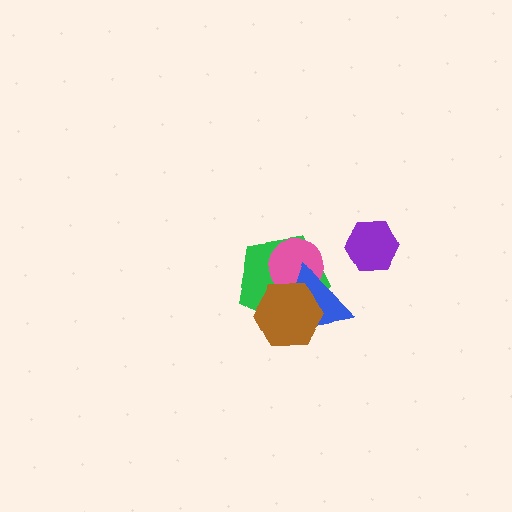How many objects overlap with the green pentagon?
3 objects overlap with the green pentagon.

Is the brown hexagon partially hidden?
No, no other shape covers it.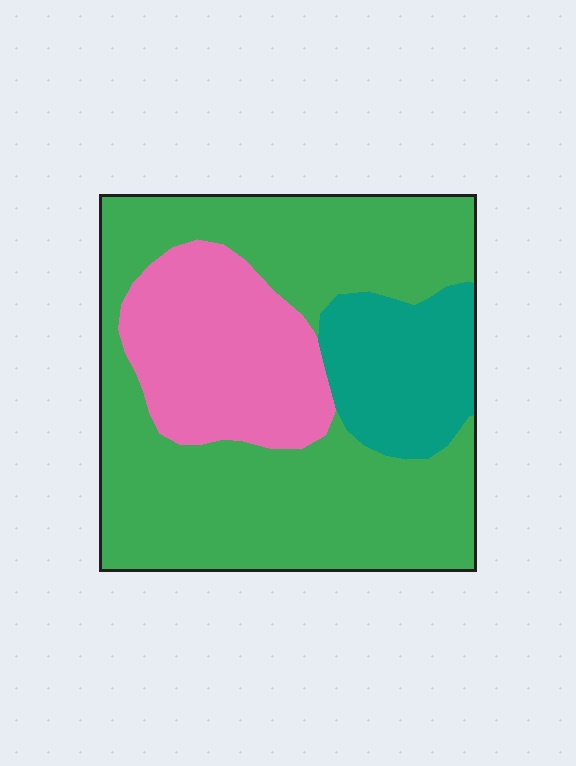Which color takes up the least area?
Teal, at roughly 15%.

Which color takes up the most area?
Green, at roughly 60%.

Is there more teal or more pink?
Pink.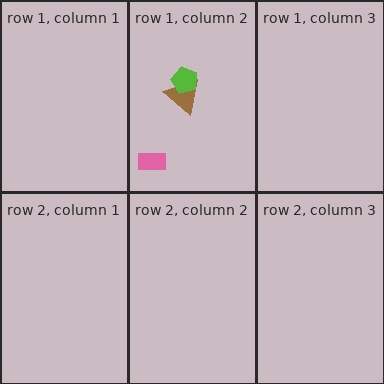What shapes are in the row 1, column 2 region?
The brown triangle, the pink rectangle, the lime pentagon.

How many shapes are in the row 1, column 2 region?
3.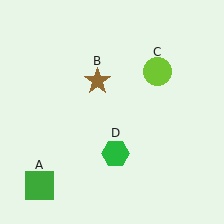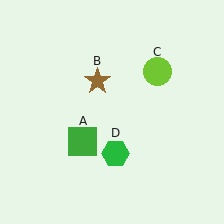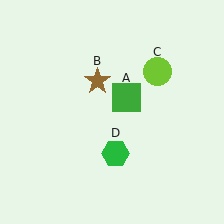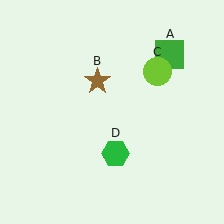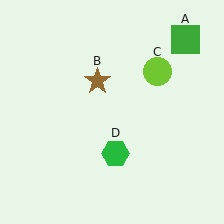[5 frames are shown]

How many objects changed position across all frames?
1 object changed position: green square (object A).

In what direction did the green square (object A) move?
The green square (object A) moved up and to the right.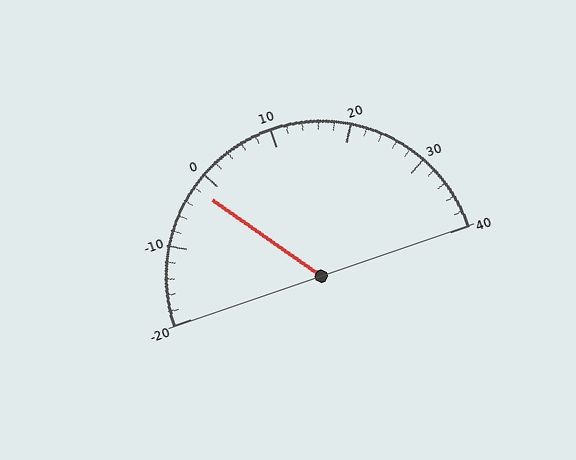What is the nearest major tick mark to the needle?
The nearest major tick mark is 0.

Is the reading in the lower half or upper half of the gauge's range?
The reading is in the lower half of the range (-20 to 40).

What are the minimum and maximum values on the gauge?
The gauge ranges from -20 to 40.